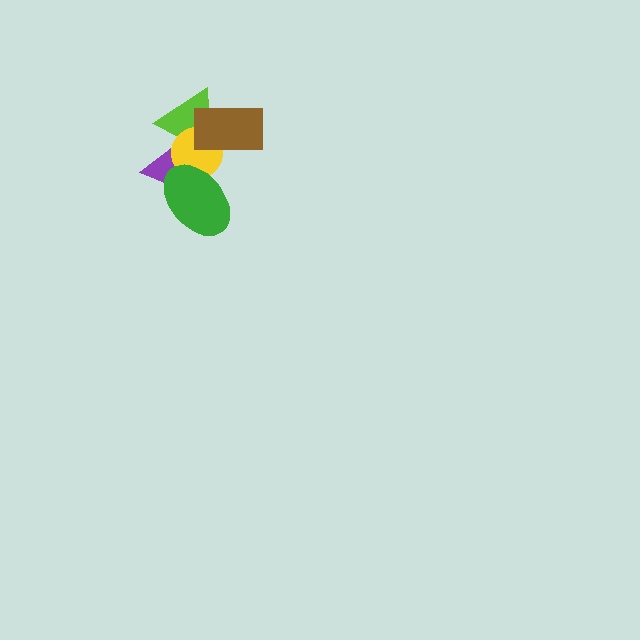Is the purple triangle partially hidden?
Yes, it is partially covered by another shape.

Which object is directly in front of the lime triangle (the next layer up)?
The purple triangle is directly in front of the lime triangle.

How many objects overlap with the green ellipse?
2 objects overlap with the green ellipse.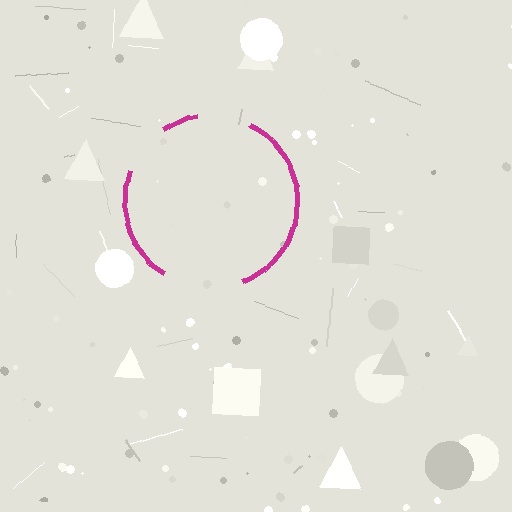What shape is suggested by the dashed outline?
The dashed outline suggests a circle.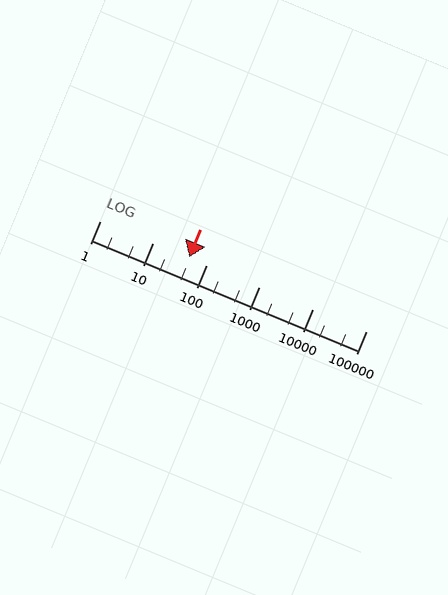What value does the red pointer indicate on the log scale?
The pointer indicates approximately 48.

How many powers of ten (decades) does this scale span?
The scale spans 5 decades, from 1 to 100000.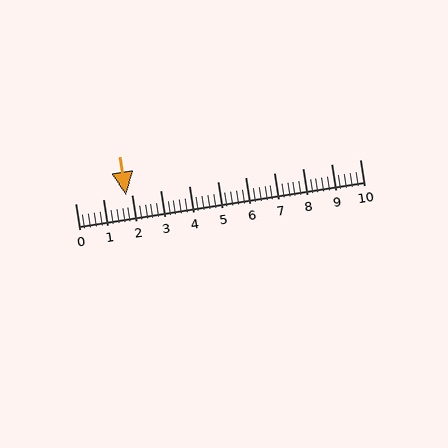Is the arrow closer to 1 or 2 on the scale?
The arrow is closer to 2.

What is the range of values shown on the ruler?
The ruler shows values from 0 to 10.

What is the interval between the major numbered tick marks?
The major tick marks are spaced 1 units apart.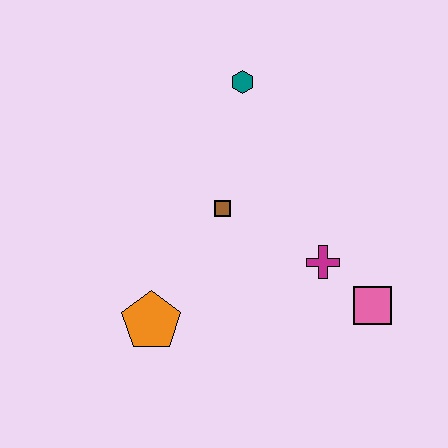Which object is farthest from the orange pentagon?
The teal hexagon is farthest from the orange pentagon.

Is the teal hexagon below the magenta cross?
No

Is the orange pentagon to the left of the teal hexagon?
Yes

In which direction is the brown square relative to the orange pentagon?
The brown square is above the orange pentagon.